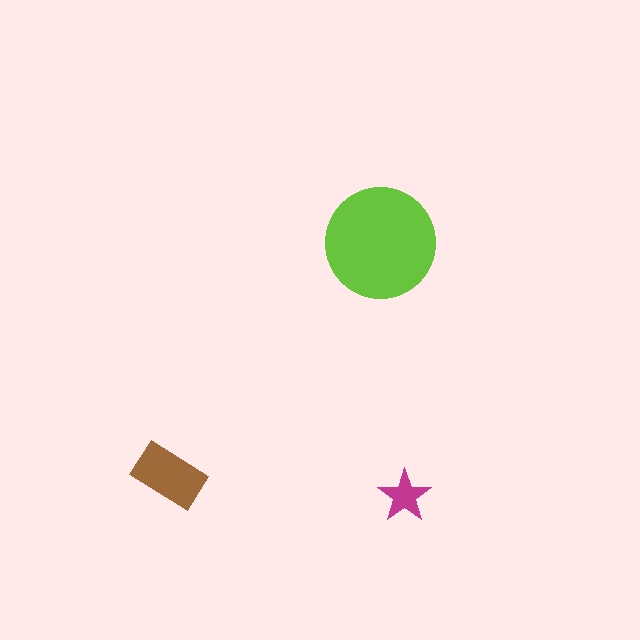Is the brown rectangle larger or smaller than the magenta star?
Larger.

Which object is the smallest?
The magenta star.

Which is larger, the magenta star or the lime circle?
The lime circle.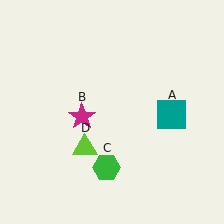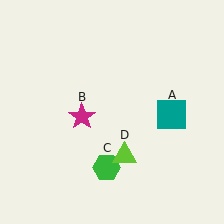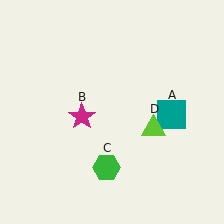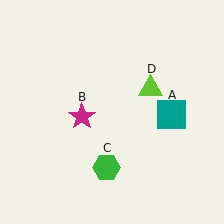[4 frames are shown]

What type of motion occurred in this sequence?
The lime triangle (object D) rotated counterclockwise around the center of the scene.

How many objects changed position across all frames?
1 object changed position: lime triangle (object D).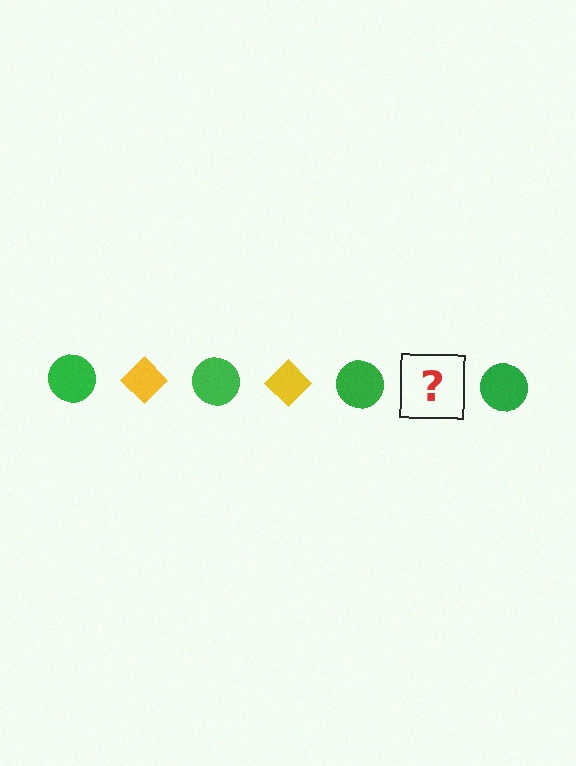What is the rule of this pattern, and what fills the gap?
The rule is that the pattern alternates between green circle and yellow diamond. The gap should be filled with a yellow diamond.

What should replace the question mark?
The question mark should be replaced with a yellow diamond.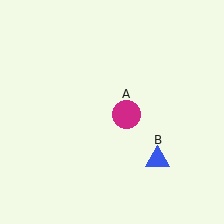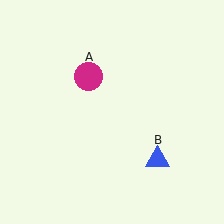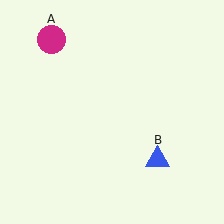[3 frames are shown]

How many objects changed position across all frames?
1 object changed position: magenta circle (object A).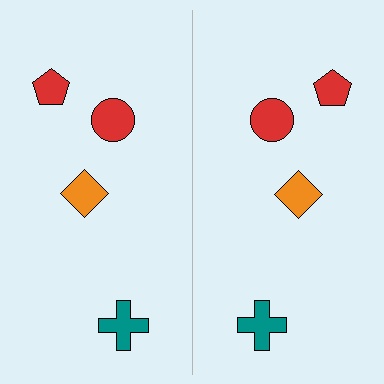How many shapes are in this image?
There are 8 shapes in this image.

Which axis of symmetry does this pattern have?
The pattern has a vertical axis of symmetry running through the center of the image.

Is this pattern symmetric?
Yes, this pattern has bilateral (reflection) symmetry.